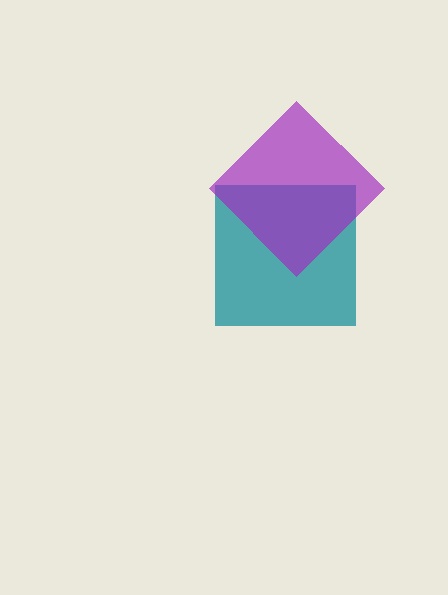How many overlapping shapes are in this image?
There are 2 overlapping shapes in the image.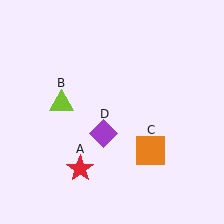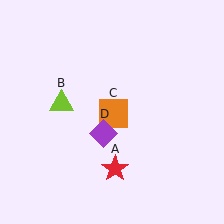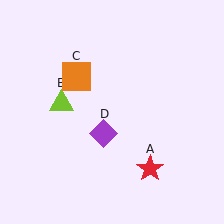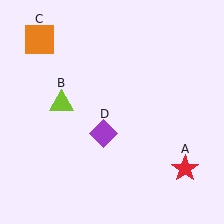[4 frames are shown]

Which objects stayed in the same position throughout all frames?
Lime triangle (object B) and purple diamond (object D) remained stationary.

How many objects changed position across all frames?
2 objects changed position: red star (object A), orange square (object C).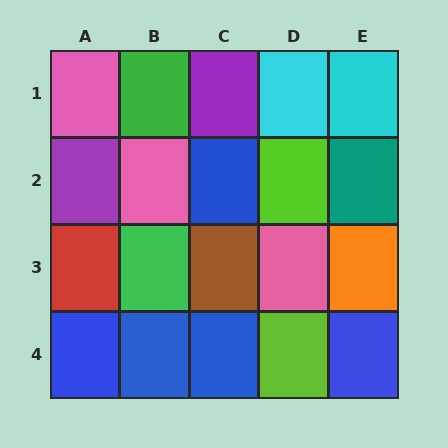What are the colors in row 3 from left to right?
Red, green, brown, pink, orange.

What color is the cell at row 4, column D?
Lime.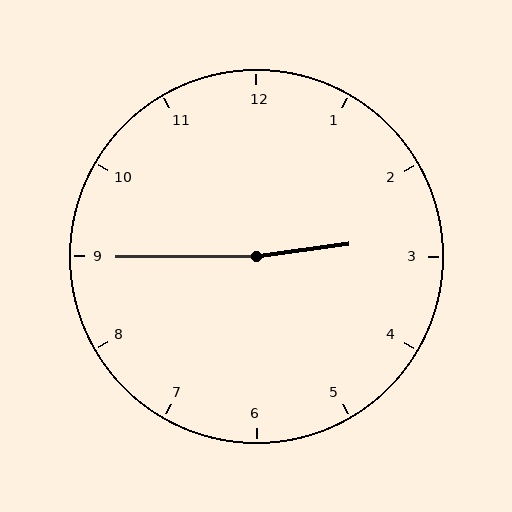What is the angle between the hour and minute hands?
Approximately 172 degrees.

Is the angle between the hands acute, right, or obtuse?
It is obtuse.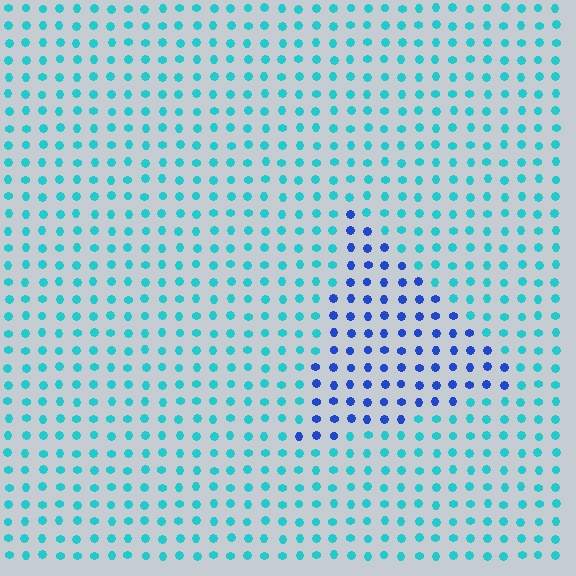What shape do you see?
I see a triangle.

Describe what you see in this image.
The image is filled with small cyan elements in a uniform arrangement. A triangle-shaped region is visible where the elements are tinted to a slightly different hue, forming a subtle color boundary.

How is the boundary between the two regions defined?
The boundary is defined purely by a slight shift in hue (about 46 degrees). Spacing, size, and orientation are identical on both sides.